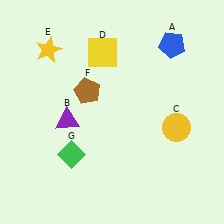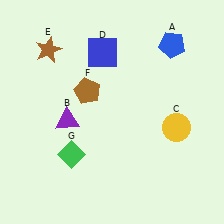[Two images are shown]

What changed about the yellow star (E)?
In Image 1, E is yellow. In Image 2, it changed to brown.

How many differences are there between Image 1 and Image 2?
There are 2 differences between the two images.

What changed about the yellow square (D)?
In Image 1, D is yellow. In Image 2, it changed to blue.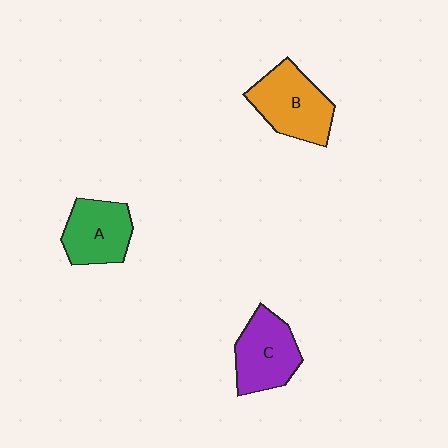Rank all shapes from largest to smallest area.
From largest to smallest: B (orange), C (purple), A (green).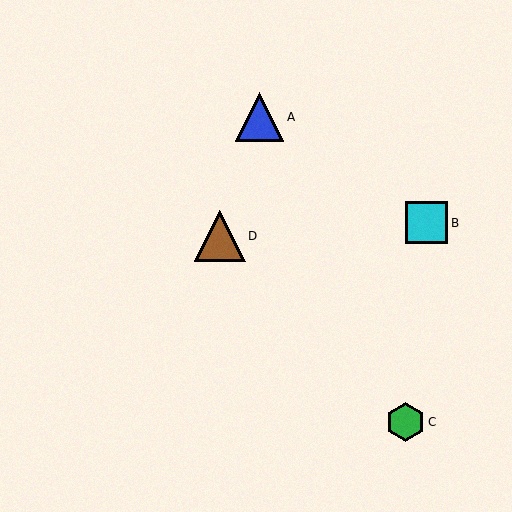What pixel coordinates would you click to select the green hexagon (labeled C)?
Click at (405, 422) to select the green hexagon C.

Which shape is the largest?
The brown triangle (labeled D) is the largest.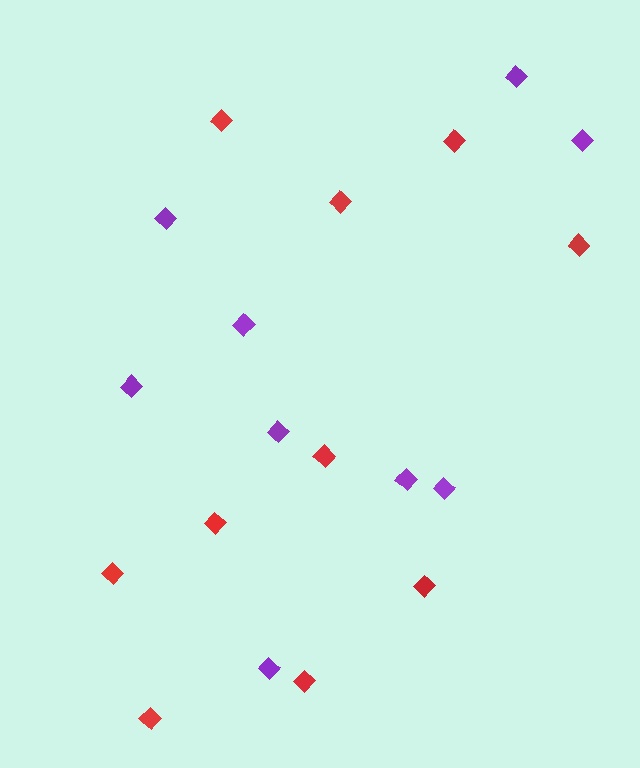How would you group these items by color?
There are 2 groups: one group of red diamonds (10) and one group of purple diamonds (9).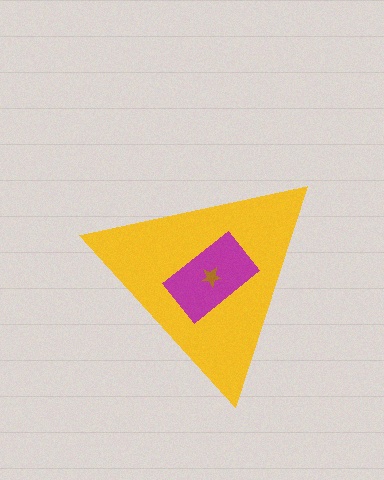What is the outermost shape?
The yellow triangle.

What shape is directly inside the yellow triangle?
The magenta rectangle.